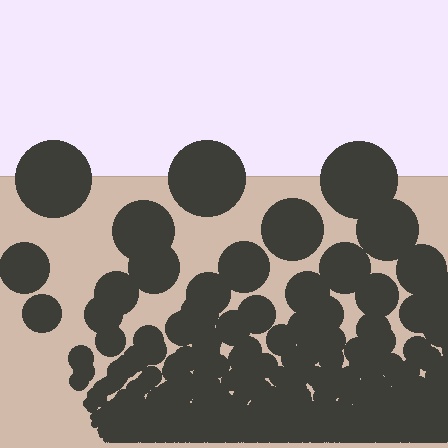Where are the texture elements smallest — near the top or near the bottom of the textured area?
Near the bottom.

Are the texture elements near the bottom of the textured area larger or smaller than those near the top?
Smaller. The gradient is inverted — elements near the bottom are smaller and denser.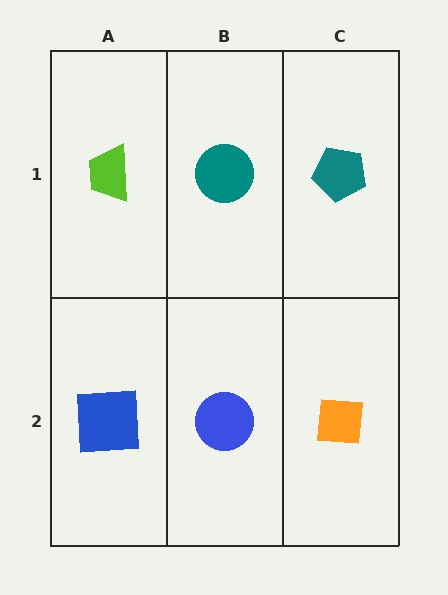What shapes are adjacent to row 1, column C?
An orange square (row 2, column C), a teal circle (row 1, column B).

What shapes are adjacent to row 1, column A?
A blue square (row 2, column A), a teal circle (row 1, column B).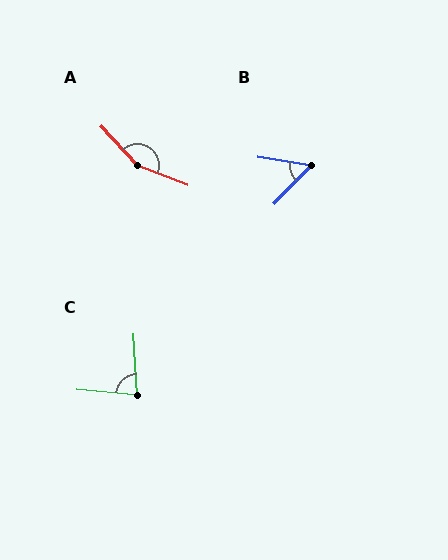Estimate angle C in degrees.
Approximately 81 degrees.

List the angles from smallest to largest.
B (55°), C (81°), A (154°).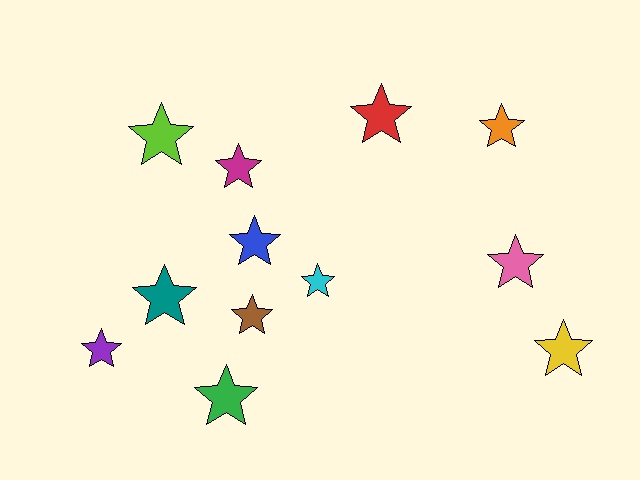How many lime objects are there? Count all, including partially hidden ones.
There is 1 lime object.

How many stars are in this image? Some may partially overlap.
There are 12 stars.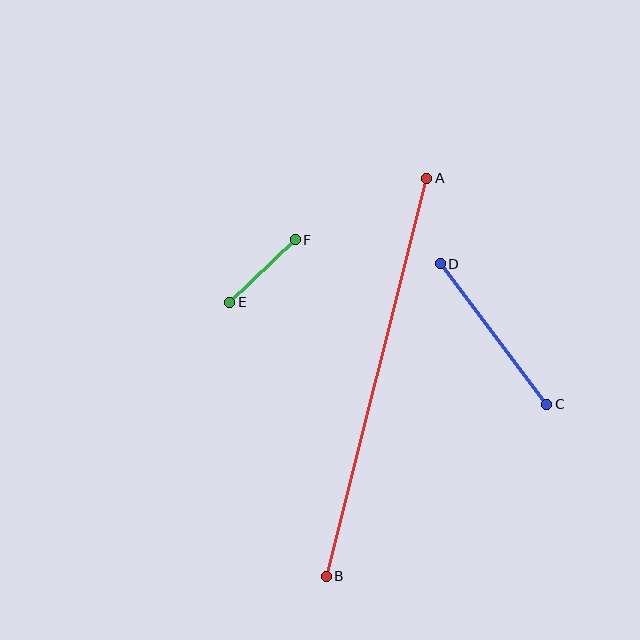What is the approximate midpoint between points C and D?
The midpoint is at approximately (493, 334) pixels.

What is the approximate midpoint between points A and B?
The midpoint is at approximately (376, 377) pixels.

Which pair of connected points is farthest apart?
Points A and B are farthest apart.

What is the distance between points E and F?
The distance is approximately 91 pixels.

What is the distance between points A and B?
The distance is approximately 411 pixels.